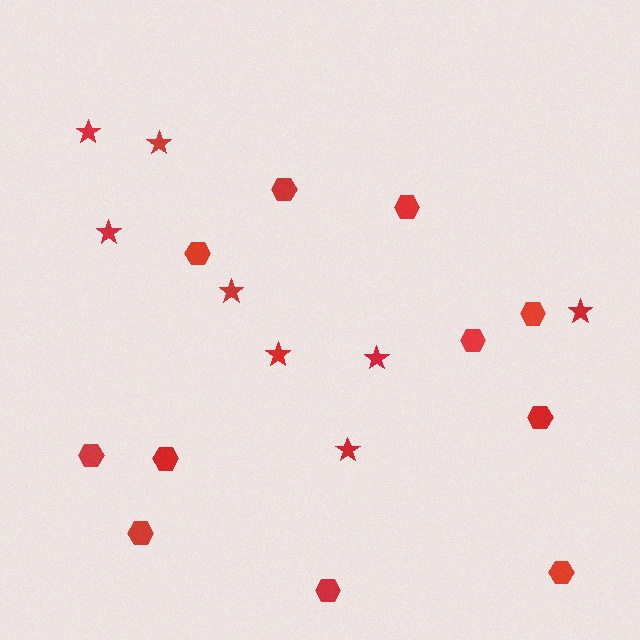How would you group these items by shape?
There are 2 groups: one group of stars (8) and one group of hexagons (11).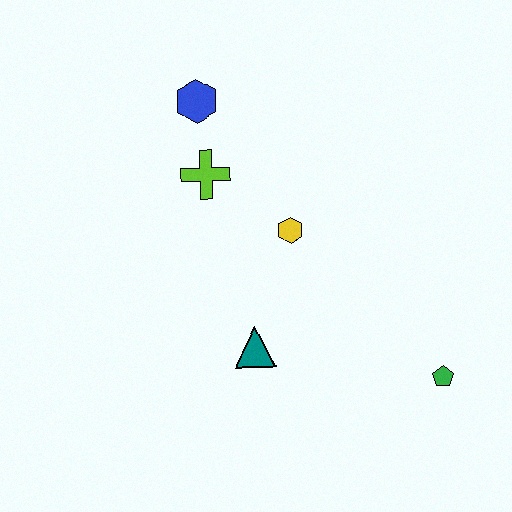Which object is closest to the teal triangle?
The yellow hexagon is closest to the teal triangle.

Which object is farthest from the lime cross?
The green pentagon is farthest from the lime cross.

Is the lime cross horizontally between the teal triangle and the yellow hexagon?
No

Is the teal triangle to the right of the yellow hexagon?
No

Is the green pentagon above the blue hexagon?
No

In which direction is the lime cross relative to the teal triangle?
The lime cross is above the teal triangle.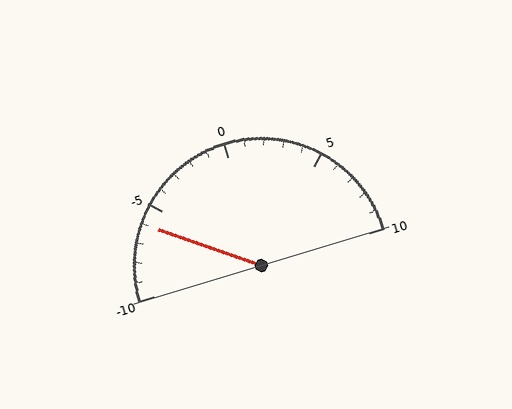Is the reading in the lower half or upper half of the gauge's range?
The reading is in the lower half of the range (-10 to 10).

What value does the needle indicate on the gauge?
The needle indicates approximately -6.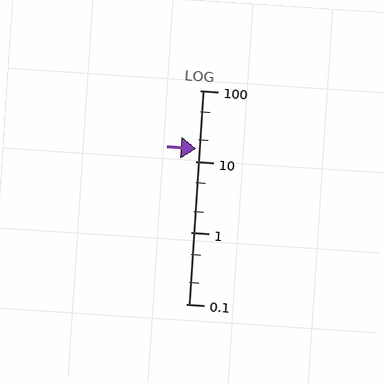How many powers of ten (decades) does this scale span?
The scale spans 3 decades, from 0.1 to 100.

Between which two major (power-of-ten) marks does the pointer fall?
The pointer is between 10 and 100.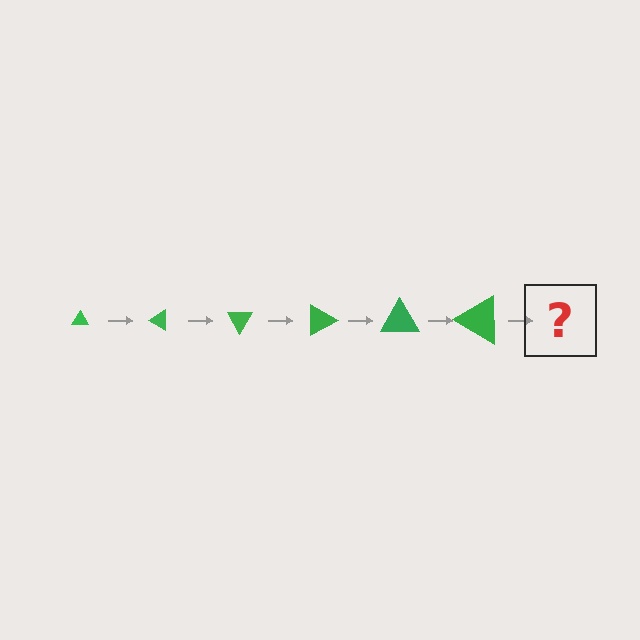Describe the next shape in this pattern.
It should be a triangle, larger than the previous one and rotated 180 degrees from the start.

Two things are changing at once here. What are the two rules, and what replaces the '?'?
The two rules are that the triangle grows larger each step and it rotates 30 degrees each step. The '?' should be a triangle, larger than the previous one and rotated 180 degrees from the start.